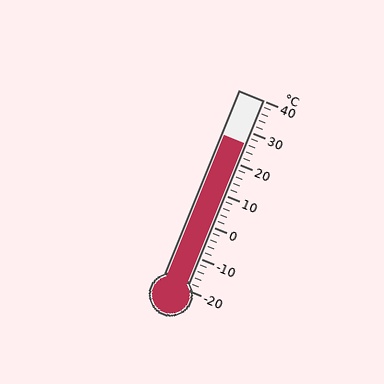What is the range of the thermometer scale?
The thermometer scale ranges from -20°C to 40°C.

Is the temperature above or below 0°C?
The temperature is above 0°C.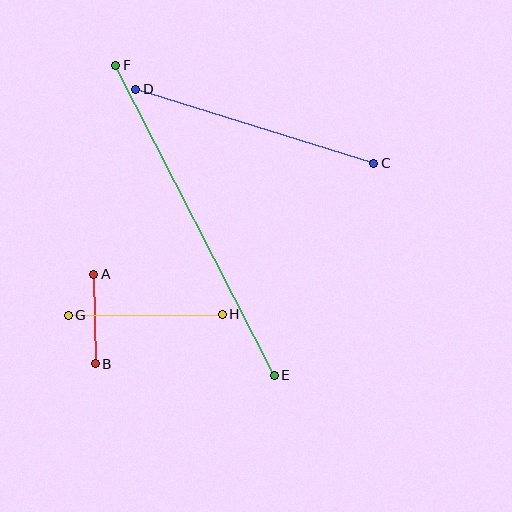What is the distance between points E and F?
The distance is approximately 348 pixels.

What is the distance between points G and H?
The distance is approximately 154 pixels.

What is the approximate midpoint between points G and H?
The midpoint is at approximately (145, 315) pixels.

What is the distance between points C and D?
The distance is approximately 250 pixels.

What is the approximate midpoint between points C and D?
The midpoint is at approximately (255, 126) pixels.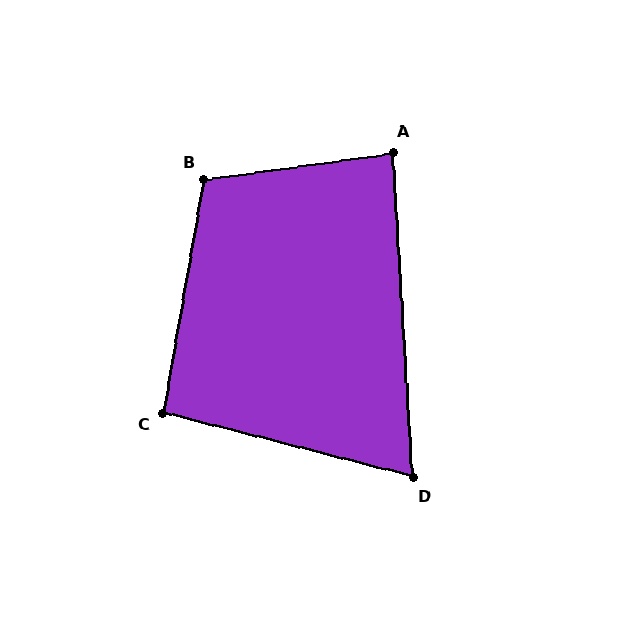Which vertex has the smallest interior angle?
D, at approximately 72 degrees.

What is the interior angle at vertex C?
Approximately 95 degrees (approximately right).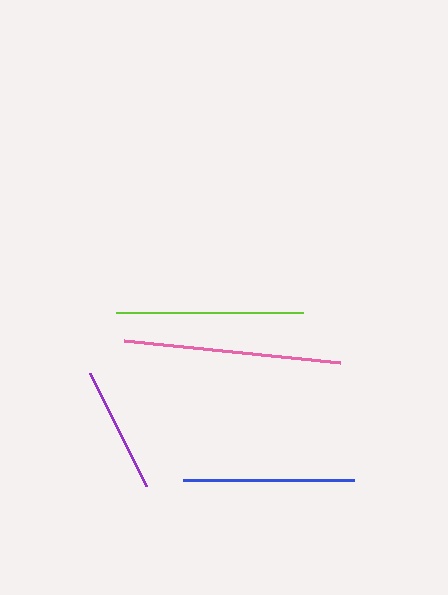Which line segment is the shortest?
The purple line is the shortest at approximately 126 pixels.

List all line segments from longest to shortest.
From longest to shortest: pink, lime, blue, purple.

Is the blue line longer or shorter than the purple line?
The blue line is longer than the purple line.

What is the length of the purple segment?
The purple segment is approximately 126 pixels long.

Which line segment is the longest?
The pink line is the longest at approximately 217 pixels.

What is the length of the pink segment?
The pink segment is approximately 217 pixels long.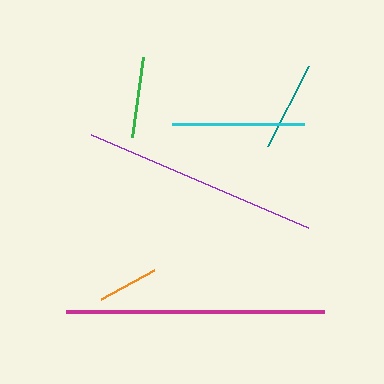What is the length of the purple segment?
The purple segment is approximately 237 pixels long.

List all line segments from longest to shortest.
From longest to shortest: magenta, purple, cyan, teal, green, orange.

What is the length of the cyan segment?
The cyan segment is approximately 133 pixels long.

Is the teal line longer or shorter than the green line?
The teal line is longer than the green line.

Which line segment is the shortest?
The orange line is the shortest at approximately 60 pixels.